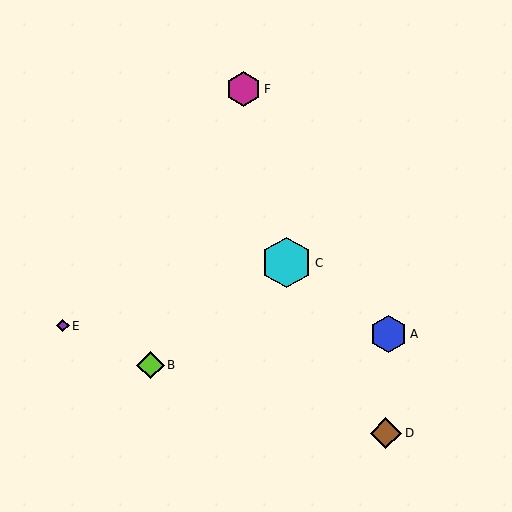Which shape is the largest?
The cyan hexagon (labeled C) is the largest.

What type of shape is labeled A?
Shape A is a blue hexagon.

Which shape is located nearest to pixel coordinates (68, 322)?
The purple diamond (labeled E) at (63, 326) is nearest to that location.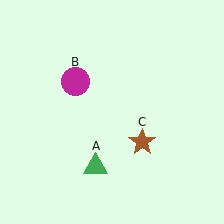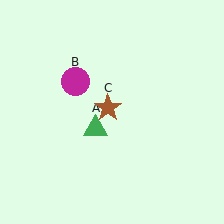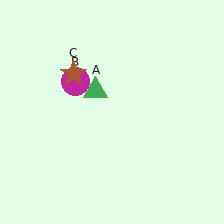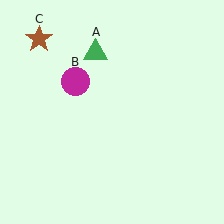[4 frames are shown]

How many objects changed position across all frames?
2 objects changed position: green triangle (object A), brown star (object C).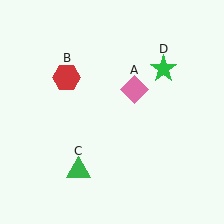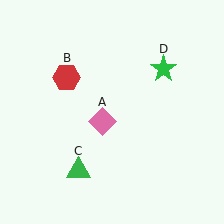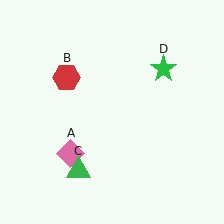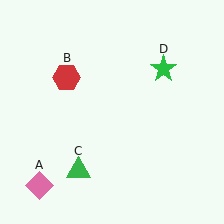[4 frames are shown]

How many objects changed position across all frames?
1 object changed position: pink diamond (object A).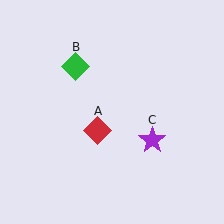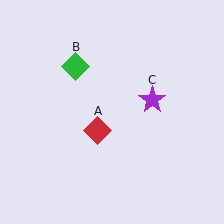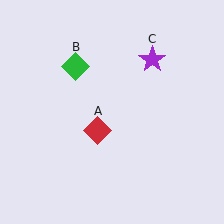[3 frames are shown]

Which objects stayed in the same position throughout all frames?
Red diamond (object A) and green diamond (object B) remained stationary.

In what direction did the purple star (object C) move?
The purple star (object C) moved up.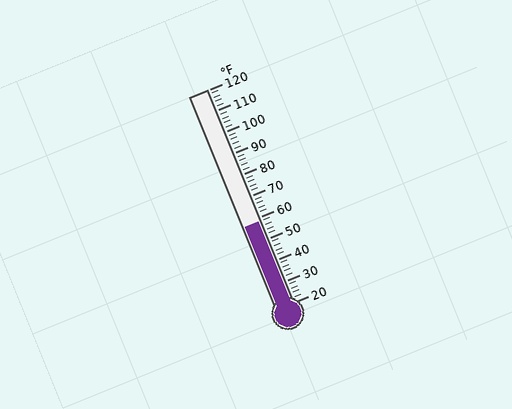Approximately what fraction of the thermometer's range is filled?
The thermometer is filled to approximately 40% of its range.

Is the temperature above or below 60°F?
The temperature is below 60°F.